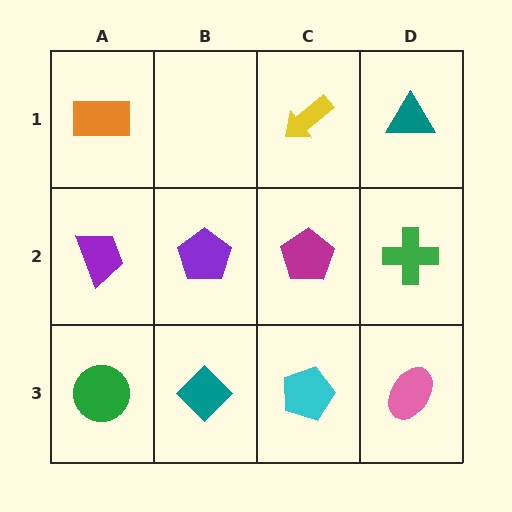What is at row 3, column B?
A teal diamond.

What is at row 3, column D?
A pink ellipse.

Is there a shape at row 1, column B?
No, that cell is empty.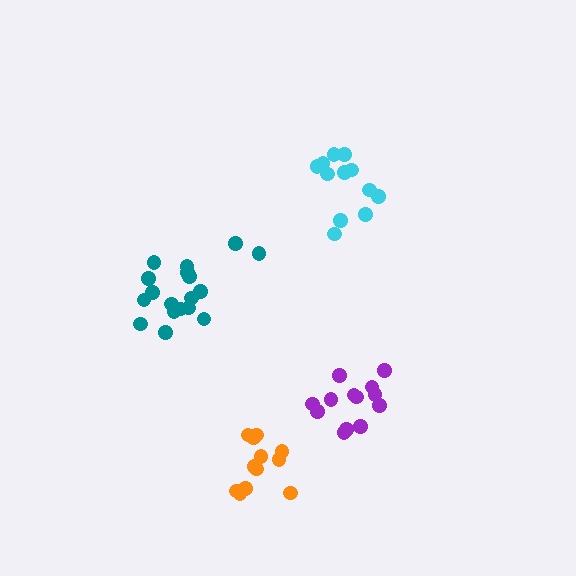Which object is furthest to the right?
The purple cluster is rightmost.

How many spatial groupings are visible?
There are 4 spatial groupings.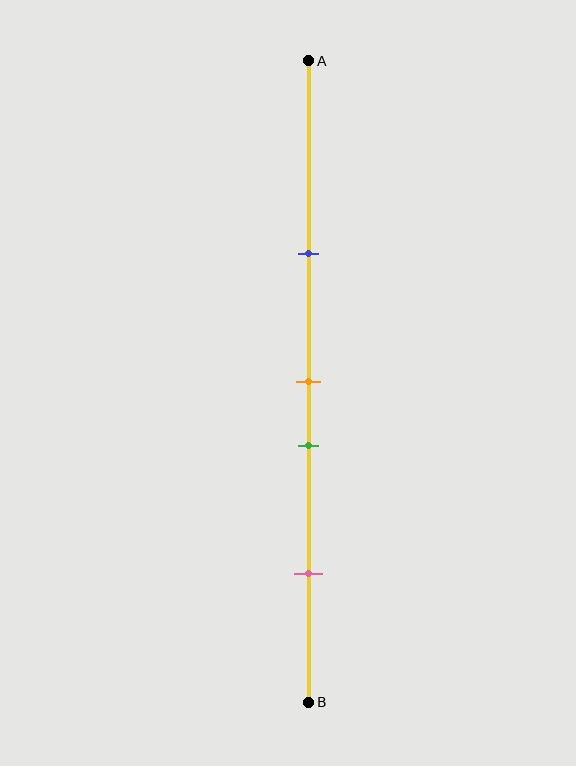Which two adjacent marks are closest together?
The orange and green marks are the closest adjacent pair.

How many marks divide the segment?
There are 4 marks dividing the segment.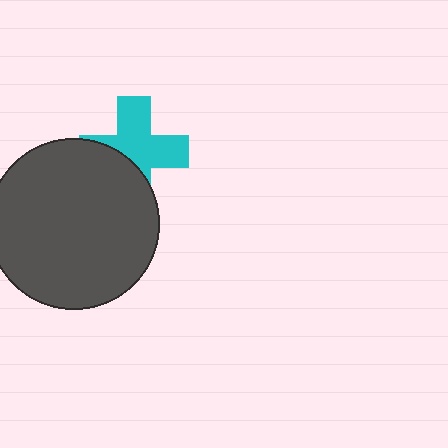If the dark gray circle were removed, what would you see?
You would see the complete cyan cross.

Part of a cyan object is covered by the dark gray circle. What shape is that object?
It is a cross.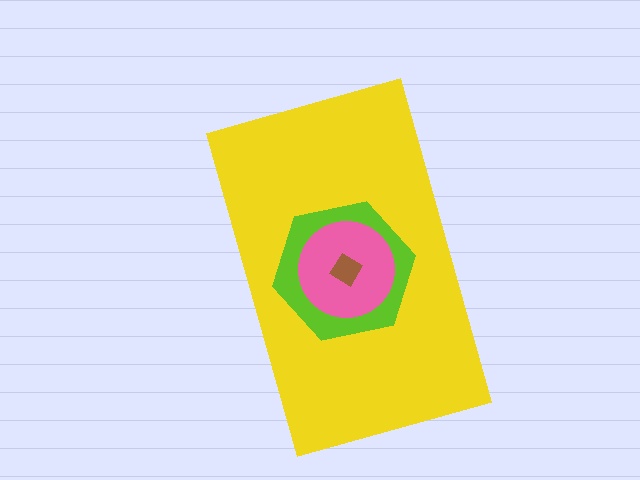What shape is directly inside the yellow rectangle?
The lime hexagon.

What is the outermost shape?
The yellow rectangle.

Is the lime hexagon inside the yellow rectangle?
Yes.